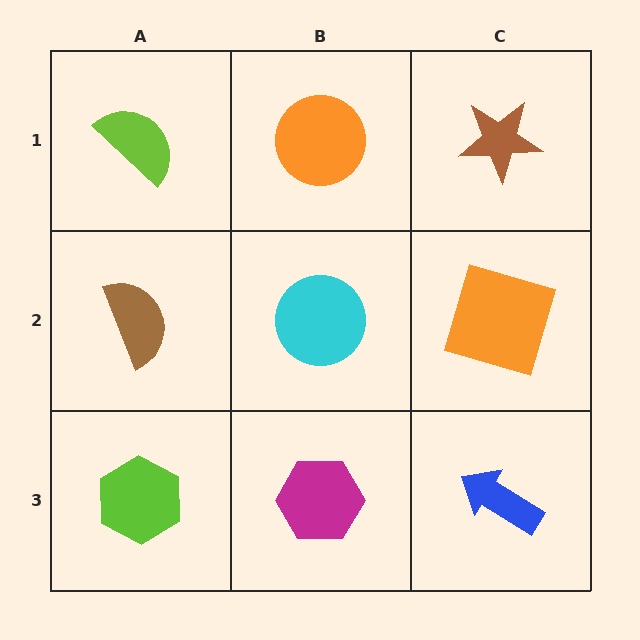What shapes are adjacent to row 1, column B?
A cyan circle (row 2, column B), a lime semicircle (row 1, column A), a brown star (row 1, column C).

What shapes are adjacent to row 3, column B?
A cyan circle (row 2, column B), a lime hexagon (row 3, column A), a blue arrow (row 3, column C).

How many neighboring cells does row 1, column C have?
2.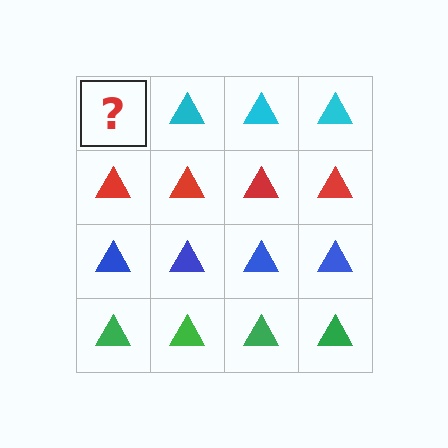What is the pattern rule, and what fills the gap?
The rule is that each row has a consistent color. The gap should be filled with a cyan triangle.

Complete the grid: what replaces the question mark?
The question mark should be replaced with a cyan triangle.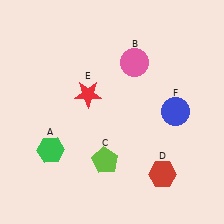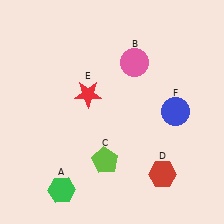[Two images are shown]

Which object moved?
The green hexagon (A) moved down.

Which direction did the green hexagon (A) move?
The green hexagon (A) moved down.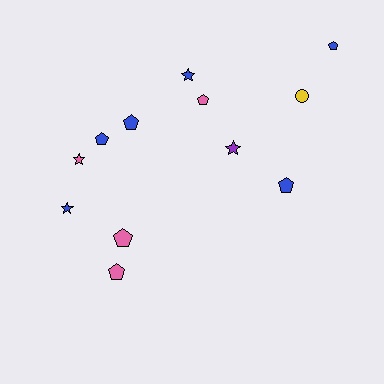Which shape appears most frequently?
Pentagon, with 7 objects.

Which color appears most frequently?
Blue, with 6 objects.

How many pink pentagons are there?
There are 3 pink pentagons.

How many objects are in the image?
There are 12 objects.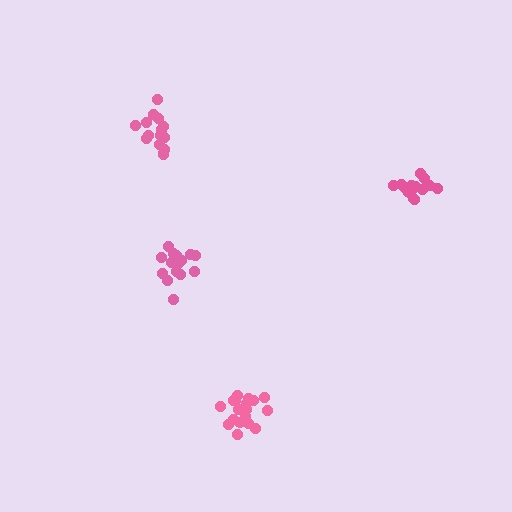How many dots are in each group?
Group 1: 15 dots, Group 2: 17 dots, Group 3: 20 dots, Group 4: 16 dots (68 total).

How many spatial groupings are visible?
There are 4 spatial groupings.